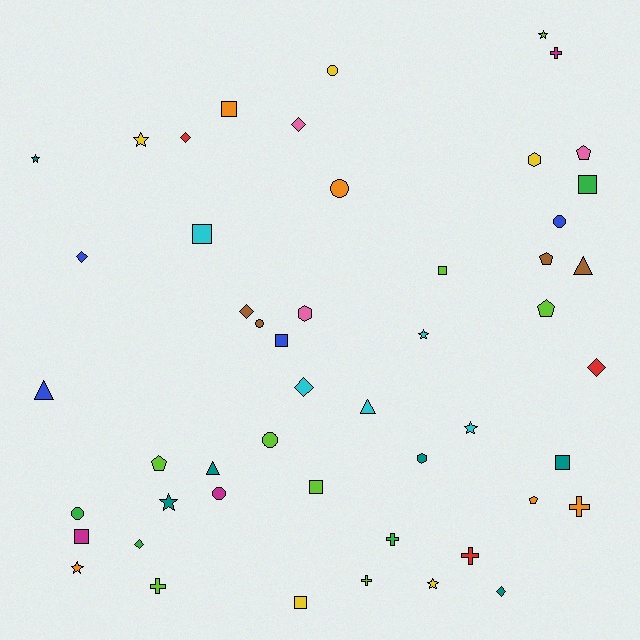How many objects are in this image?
There are 50 objects.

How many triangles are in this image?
There are 4 triangles.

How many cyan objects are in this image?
There are 5 cyan objects.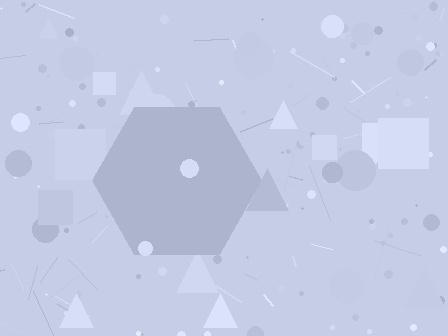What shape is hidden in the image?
A hexagon is hidden in the image.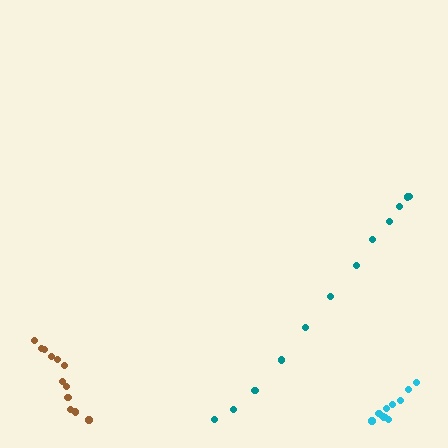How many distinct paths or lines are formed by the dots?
There are 3 distinct paths.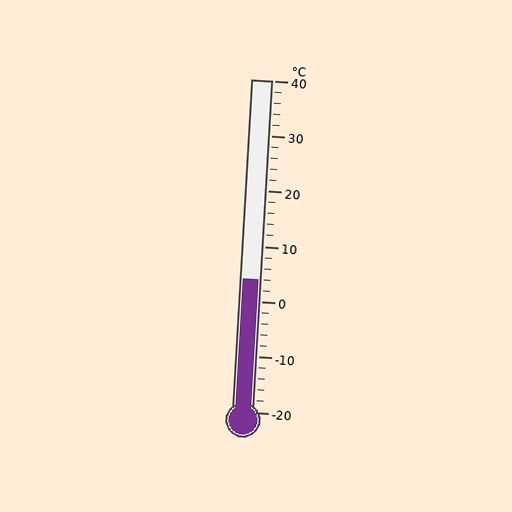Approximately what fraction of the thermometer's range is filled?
The thermometer is filled to approximately 40% of its range.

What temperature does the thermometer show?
The thermometer shows approximately 4°C.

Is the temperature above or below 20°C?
The temperature is below 20°C.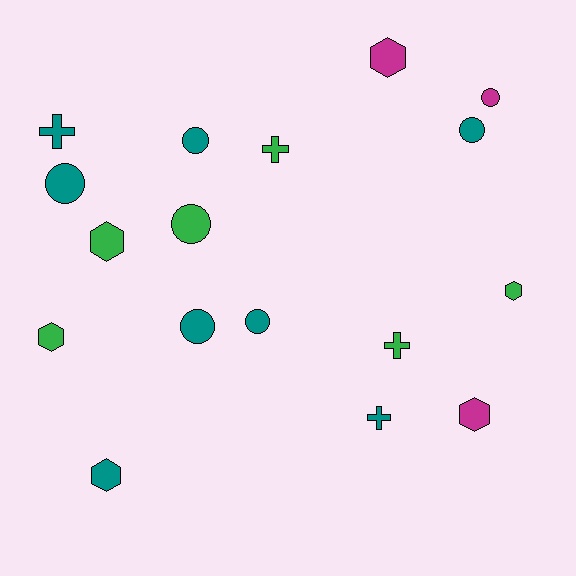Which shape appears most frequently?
Circle, with 7 objects.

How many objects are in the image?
There are 17 objects.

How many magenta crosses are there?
There are no magenta crosses.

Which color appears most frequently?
Teal, with 8 objects.